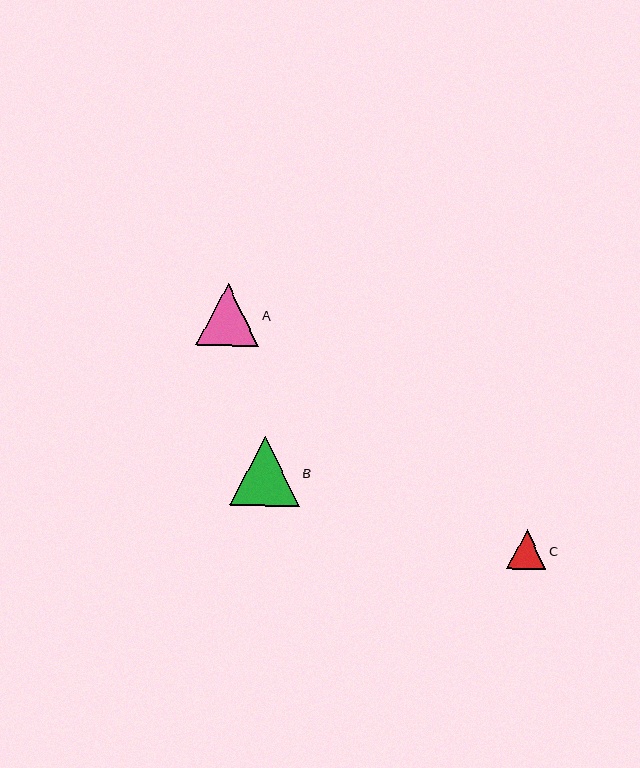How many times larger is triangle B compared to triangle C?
Triangle B is approximately 1.8 times the size of triangle C.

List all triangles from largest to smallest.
From largest to smallest: B, A, C.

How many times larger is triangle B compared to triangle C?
Triangle B is approximately 1.8 times the size of triangle C.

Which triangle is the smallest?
Triangle C is the smallest with a size of approximately 39 pixels.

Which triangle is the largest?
Triangle B is the largest with a size of approximately 70 pixels.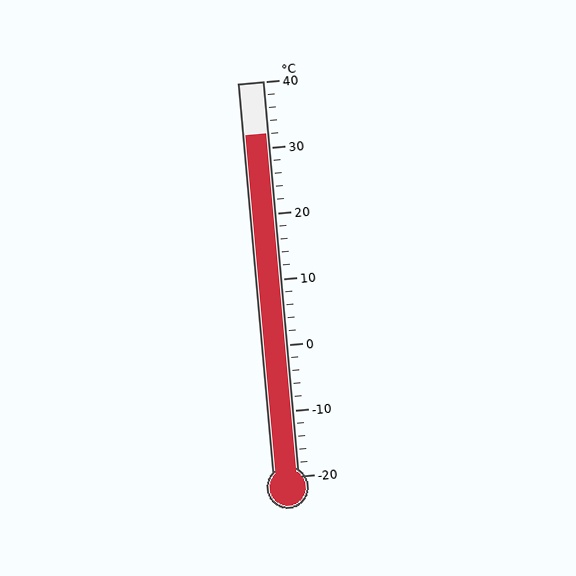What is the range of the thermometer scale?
The thermometer scale ranges from -20°C to 40°C.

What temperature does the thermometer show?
The thermometer shows approximately 32°C.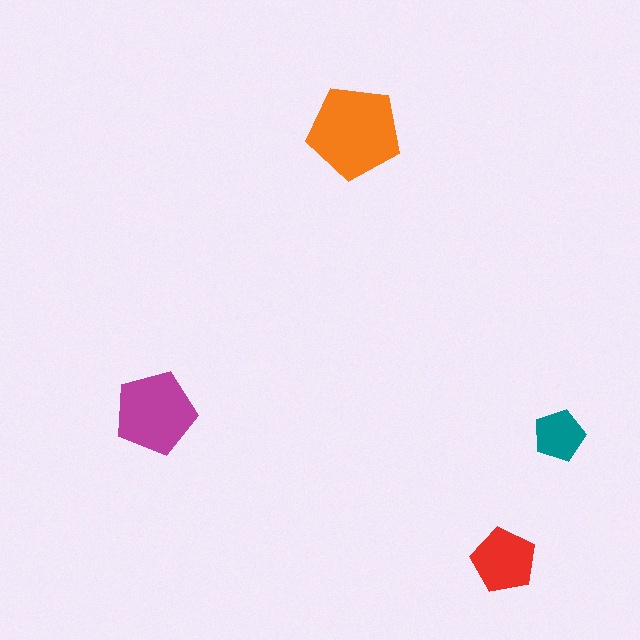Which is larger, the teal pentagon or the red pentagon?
The red one.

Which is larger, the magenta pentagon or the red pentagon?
The magenta one.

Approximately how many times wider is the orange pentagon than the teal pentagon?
About 2 times wider.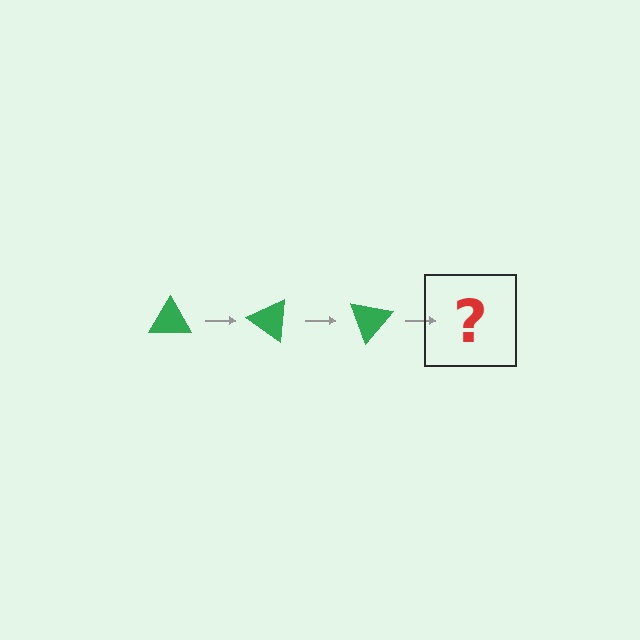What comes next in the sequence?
The next element should be a green triangle rotated 105 degrees.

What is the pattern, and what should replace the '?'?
The pattern is that the triangle rotates 35 degrees each step. The '?' should be a green triangle rotated 105 degrees.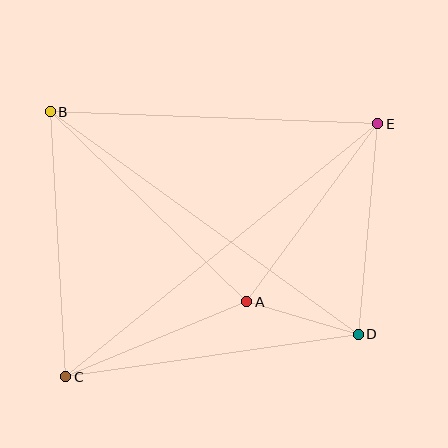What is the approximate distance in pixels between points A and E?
The distance between A and E is approximately 221 pixels.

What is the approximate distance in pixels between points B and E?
The distance between B and E is approximately 328 pixels.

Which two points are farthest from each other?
Points C and E are farthest from each other.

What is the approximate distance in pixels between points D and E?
The distance between D and E is approximately 211 pixels.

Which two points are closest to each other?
Points A and D are closest to each other.